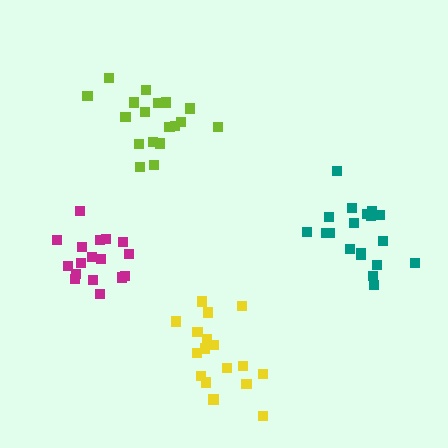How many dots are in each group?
Group 1: 17 dots, Group 2: 17 dots, Group 3: 18 dots, Group 4: 19 dots (71 total).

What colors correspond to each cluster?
The clusters are colored: magenta, yellow, lime, teal.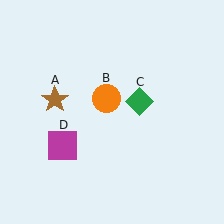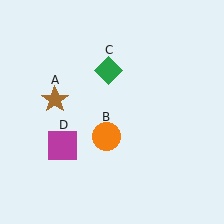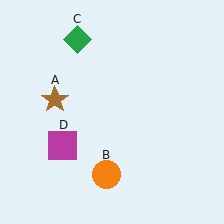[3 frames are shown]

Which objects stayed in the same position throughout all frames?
Brown star (object A) and magenta square (object D) remained stationary.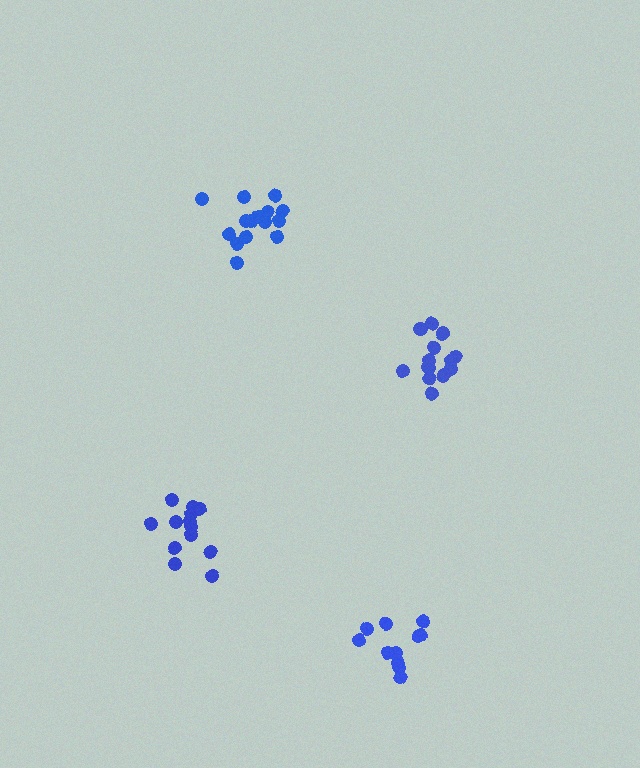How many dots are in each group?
Group 1: 13 dots, Group 2: 11 dots, Group 3: 13 dots, Group 4: 15 dots (52 total).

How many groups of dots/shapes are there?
There are 4 groups.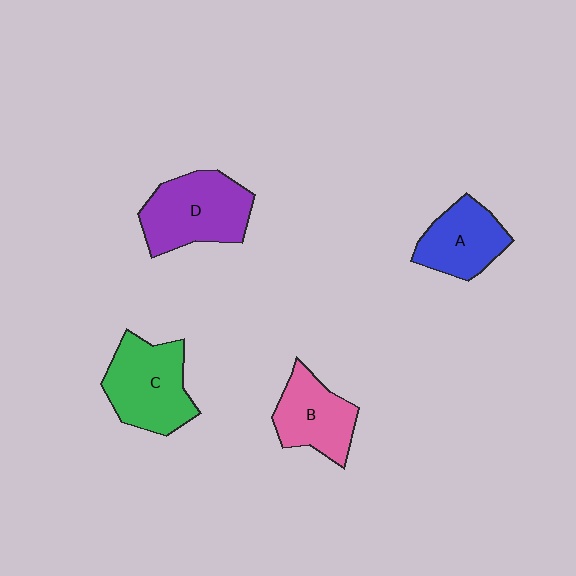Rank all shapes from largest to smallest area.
From largest to smallest: D (purple), C (green), B (pink), A (blue).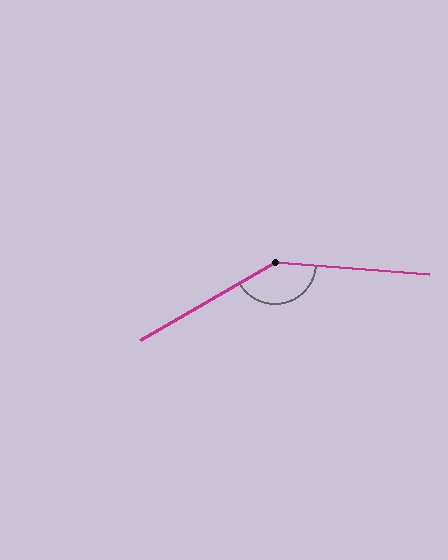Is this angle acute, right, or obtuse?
It is obtuse.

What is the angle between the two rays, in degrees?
Approximately 146 degrees.